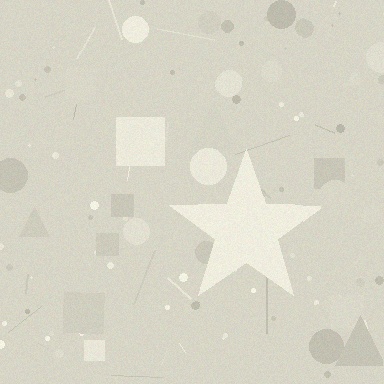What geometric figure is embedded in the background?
A star is embedded in the background.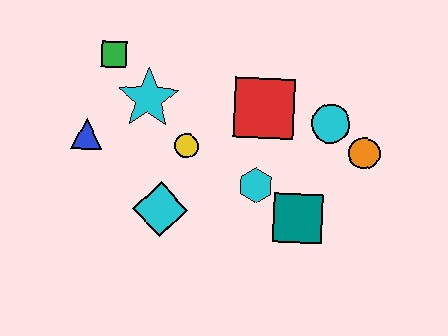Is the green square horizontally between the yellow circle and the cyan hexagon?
No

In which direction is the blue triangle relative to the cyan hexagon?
The blue triangle is to the left of the cyan hexagon.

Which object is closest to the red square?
The cyan circle is closest to the red square.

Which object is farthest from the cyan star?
The orange circle is farthest from the cyan star.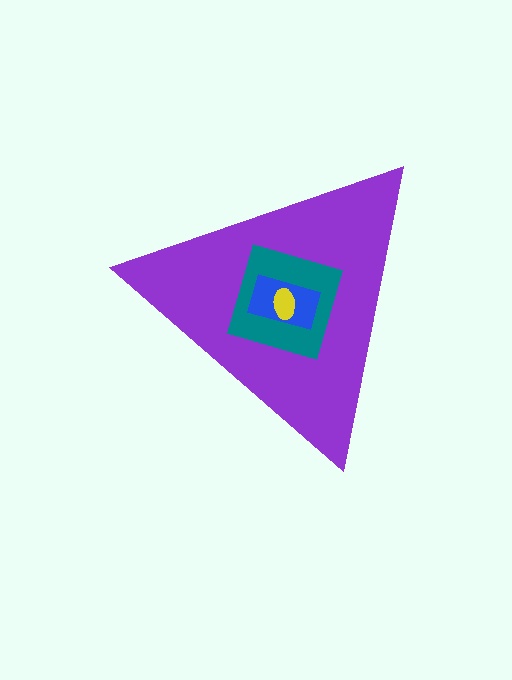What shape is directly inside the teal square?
The blue rectangle.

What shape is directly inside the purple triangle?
The teal square.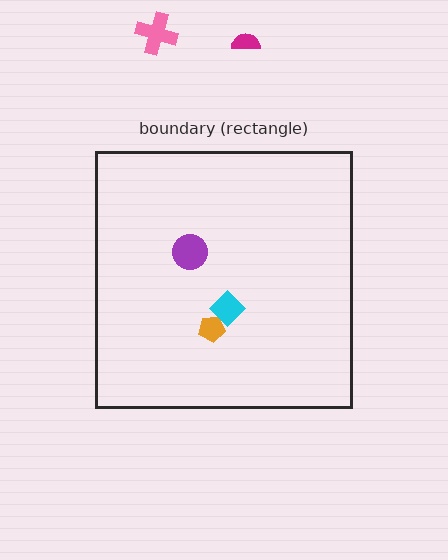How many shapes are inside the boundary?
3 inside, 2 outside.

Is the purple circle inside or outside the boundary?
Inside.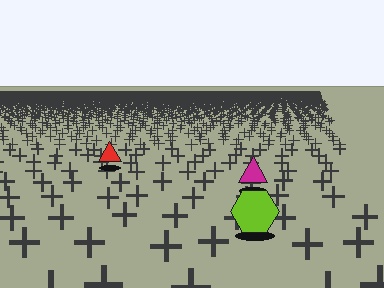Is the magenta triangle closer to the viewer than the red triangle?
Yes. The magenta triangle is closer — you can tell from the texture gradient: the ground texture is coarser near it.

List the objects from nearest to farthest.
From nearest to farthest: the lime hexagon, the magenta triangle, the red triangle.